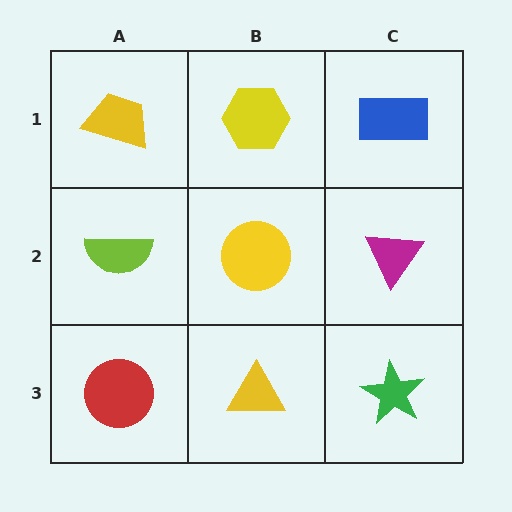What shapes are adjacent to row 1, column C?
A magenta triangle (row 2, column C), a yellow hexagon (row 1, column B).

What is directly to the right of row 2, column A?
A yellow circle.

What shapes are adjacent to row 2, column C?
A blue rectangle (row 1, column C), a green star (row 3, column C), a yellow circle (row 2, column B).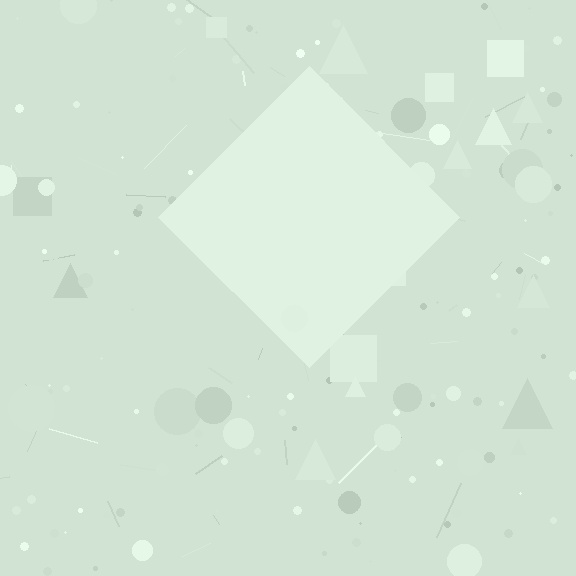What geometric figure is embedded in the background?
A diamond is embedded in the background.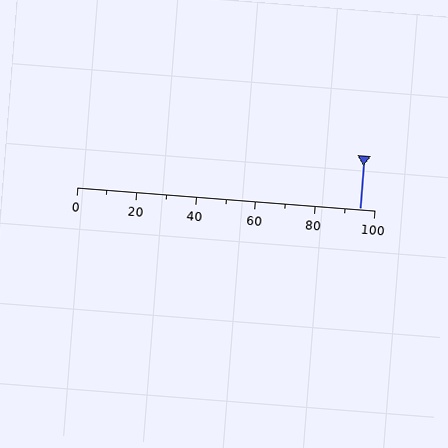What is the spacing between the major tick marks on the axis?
The major ticks are spaced 20 apart.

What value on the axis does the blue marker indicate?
The marker indicates approximately 95.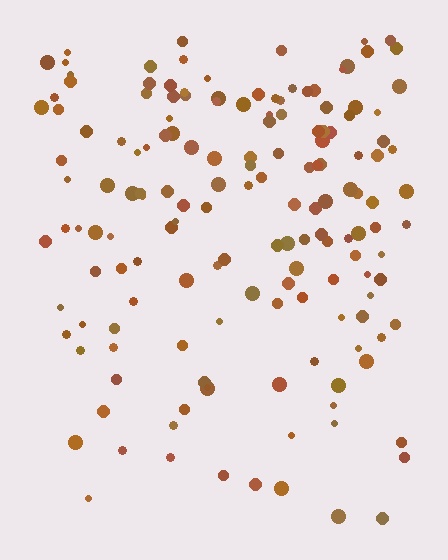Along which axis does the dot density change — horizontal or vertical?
Vertical.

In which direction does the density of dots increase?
From bottom to top, with the top side densest.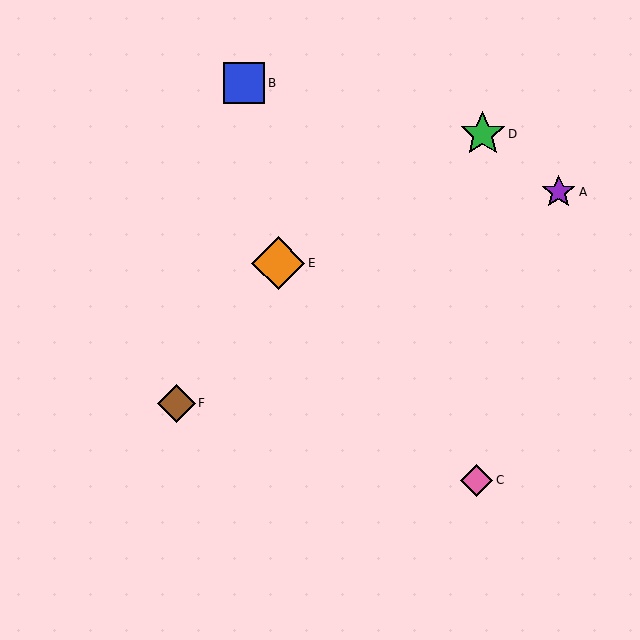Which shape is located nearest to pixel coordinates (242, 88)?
The blue square (labeled B) at (244, 83) is nearest to that location.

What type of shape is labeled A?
Shape A is a purple star.